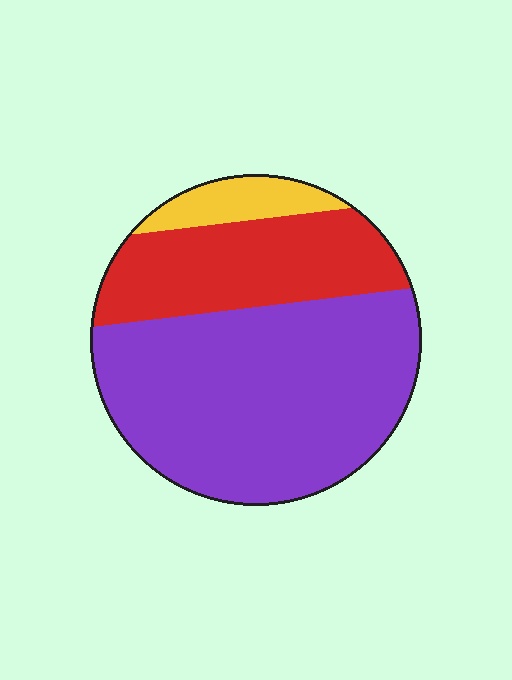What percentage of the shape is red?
Red covers about 30% of the shape.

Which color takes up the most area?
Purple, at roughly 60%.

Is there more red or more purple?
Purple.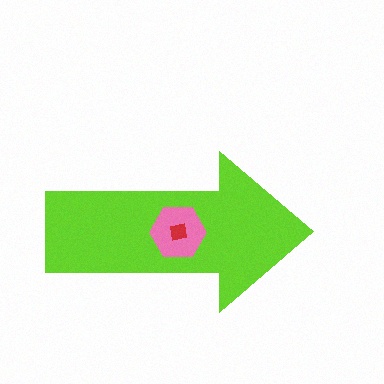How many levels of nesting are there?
3.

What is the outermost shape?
The lime arrow.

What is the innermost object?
The red square.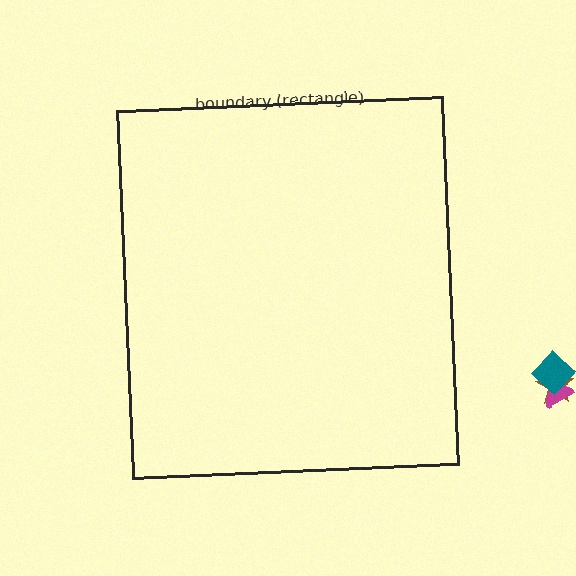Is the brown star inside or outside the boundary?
Outside.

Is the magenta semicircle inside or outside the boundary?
Outside.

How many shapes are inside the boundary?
0 inside, 3 outside.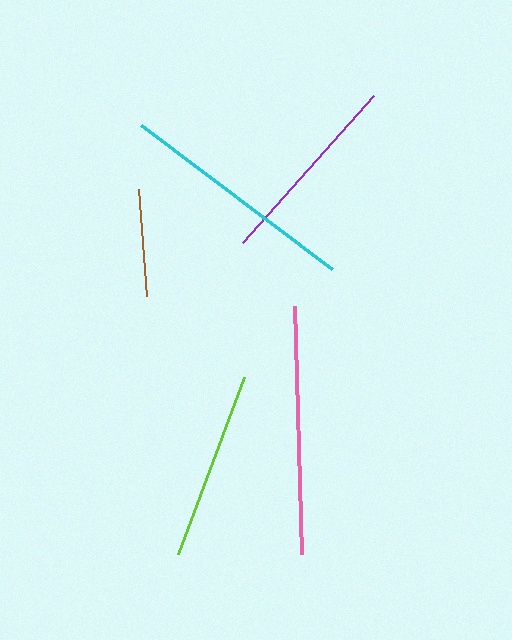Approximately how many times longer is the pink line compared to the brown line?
The pink line is approximately 2.3 times the length of the brown line.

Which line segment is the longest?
The pink line is the longest at approximately 248 pixels.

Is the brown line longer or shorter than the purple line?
The purple line is longer than the brown line.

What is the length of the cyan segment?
The cyan segment is approximately 239 pixels long.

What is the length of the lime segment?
The lime segment is approximately 188 pixels long.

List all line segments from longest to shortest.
From longest to shortest: pink, cyan, purple, lime, brown.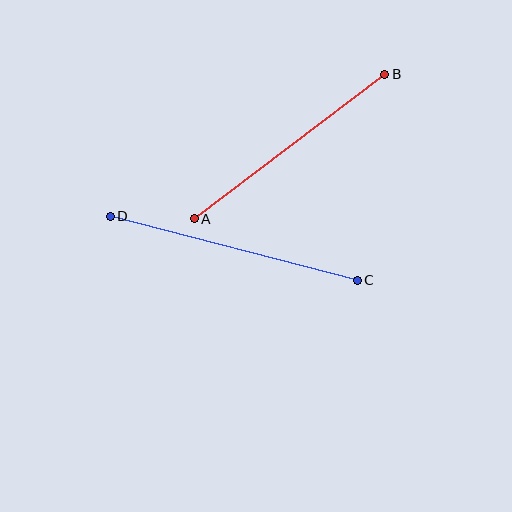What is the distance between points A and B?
The distance is approximately 239 pixels.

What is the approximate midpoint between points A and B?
The midpoint is at approximately (290, 147) pixels.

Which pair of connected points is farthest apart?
Points C and D are farthest apart.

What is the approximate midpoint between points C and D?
The midpoint is at approximately (234, 248) pixels.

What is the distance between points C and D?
The distance is approximately 255 pixels.